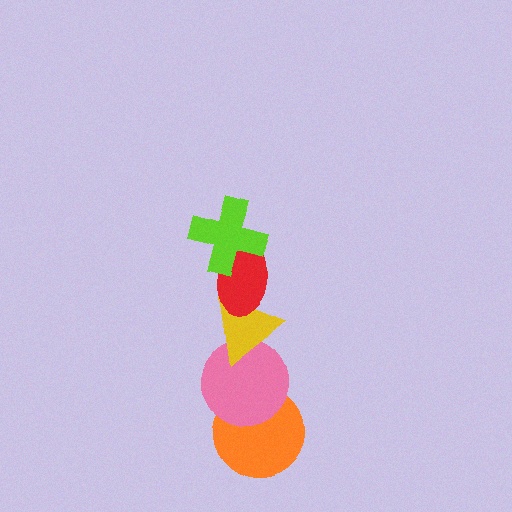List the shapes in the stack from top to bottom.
From top to bottom: the lime cross, the red ellipse, the yellow triangle, the pink circle, the orange circle.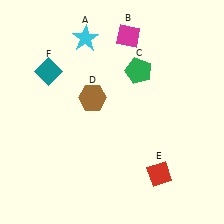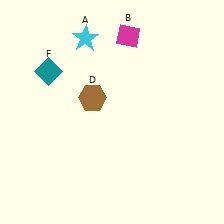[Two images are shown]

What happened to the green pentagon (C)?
The green pentagon (C) was removed in Image 2. It was in the top-right area of Image 1.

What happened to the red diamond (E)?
The red diamond (E) was removed in Image 2. It was in the bottom-right area of Image 1.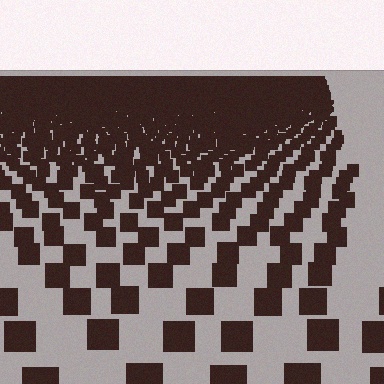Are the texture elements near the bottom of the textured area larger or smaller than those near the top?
Larger. Near the bottom, elements are closer to the viewer and appear at a bigger on-screen size.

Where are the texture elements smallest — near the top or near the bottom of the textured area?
Near the top.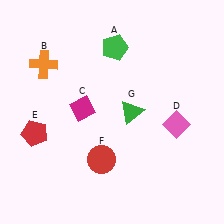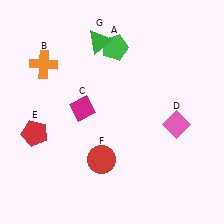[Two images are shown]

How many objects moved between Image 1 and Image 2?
1 object moved between the two images.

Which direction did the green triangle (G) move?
The green triangle (G) moved up.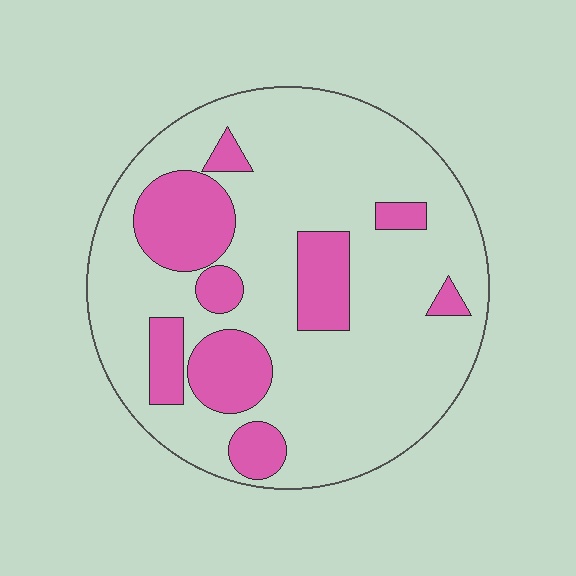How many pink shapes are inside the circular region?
9.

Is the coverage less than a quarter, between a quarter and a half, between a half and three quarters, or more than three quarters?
Less than a quarter.